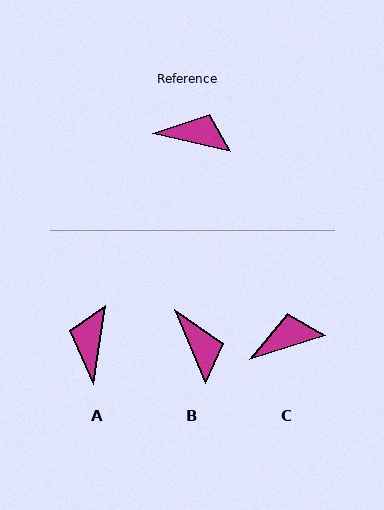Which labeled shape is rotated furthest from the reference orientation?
A, about 95 degrees away.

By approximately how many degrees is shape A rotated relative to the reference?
Approximately 95 degrees counter-clockwise.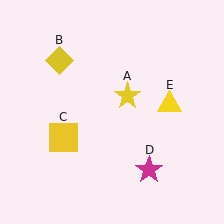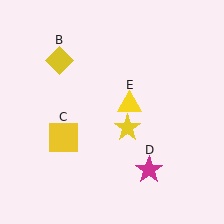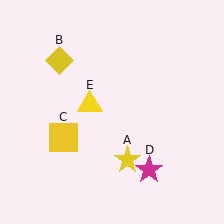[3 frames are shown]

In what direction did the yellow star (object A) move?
The yellow star (object A) moved down.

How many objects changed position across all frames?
2 objects changed position: yellow star (object A), yellow triangle (object E).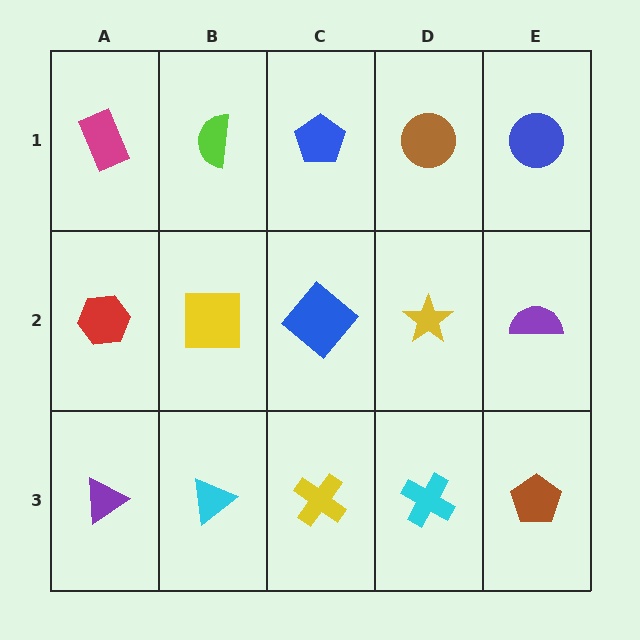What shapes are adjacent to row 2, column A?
A magenta rectangle (row 1, column A), a purple triangle (row 3, column A), a yellow square (row 2, column B).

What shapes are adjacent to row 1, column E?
A purple semicircle (row 2, column E), a brown circle (row 1, column D).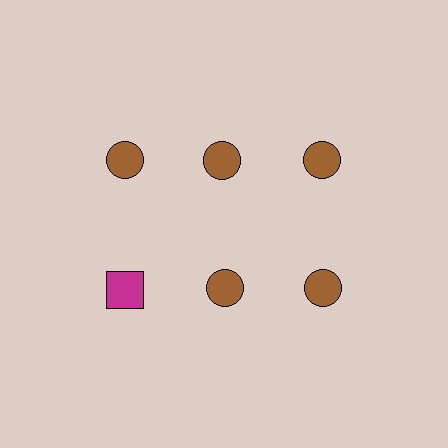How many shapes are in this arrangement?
There are 6 shapes arranged in a grid pattern.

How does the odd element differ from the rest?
It differs in both color (magenta instead of brown) and shape (square instead of circle).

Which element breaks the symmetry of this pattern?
The magenta square in the second row, leftmost column breaks the symmetry. All other shapes are brown circles.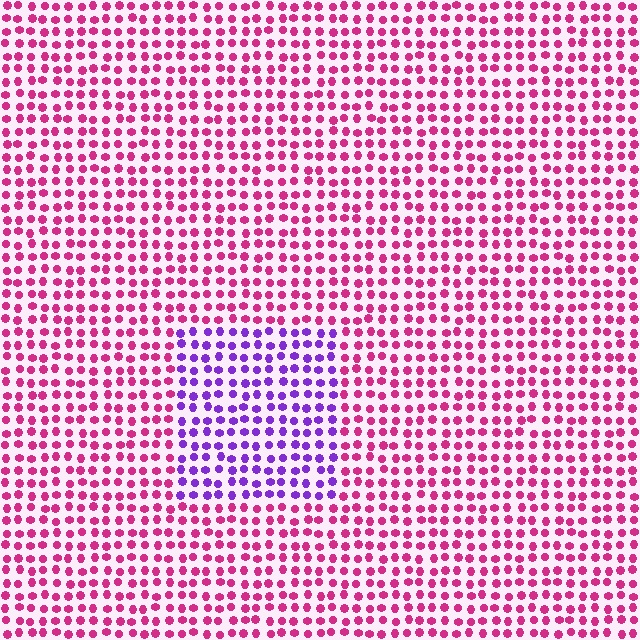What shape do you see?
I see a rectangle.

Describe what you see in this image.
The image is filled with small magenta elements in a uniform arrangement. A rectangle-shaped region is visible where the elements are tinted to a slightly different hue, forming a subtle color boundary.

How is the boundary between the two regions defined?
The boundary is defined purely by a slight shift in hue (about 56 degrees). Spacing, size, and orientation are identical on both sides.